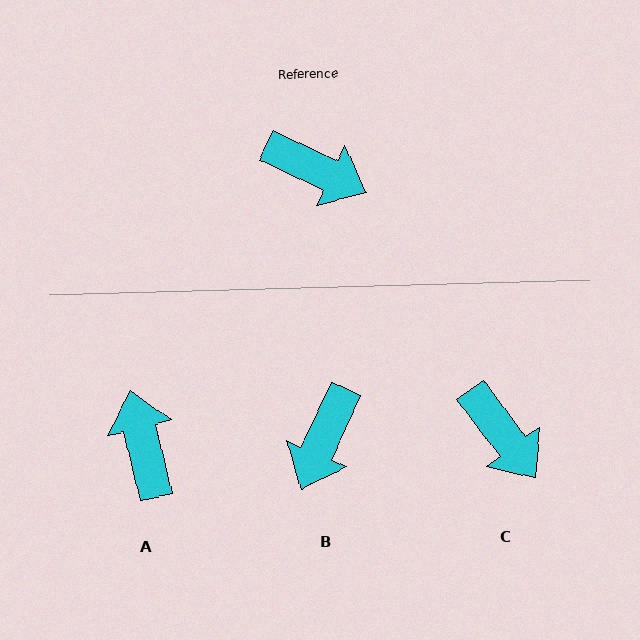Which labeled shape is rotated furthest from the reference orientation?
A, about 128 degrees away.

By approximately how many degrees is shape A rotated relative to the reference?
Approximately 128 degrees counter-clockwise.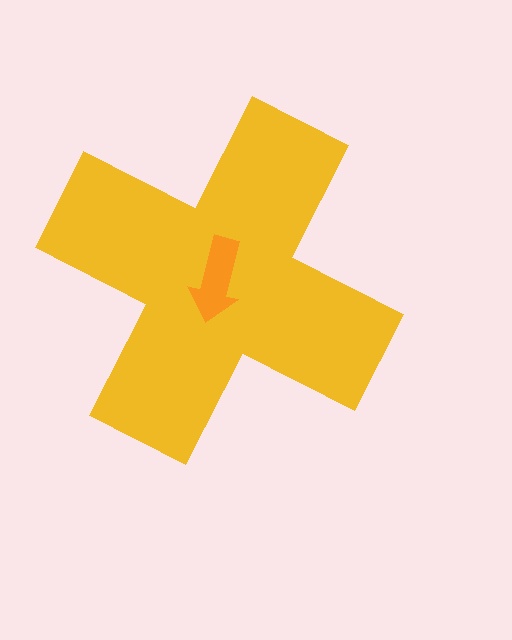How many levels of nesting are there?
2.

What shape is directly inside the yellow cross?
The orange arrow.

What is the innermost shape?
The orange arrow.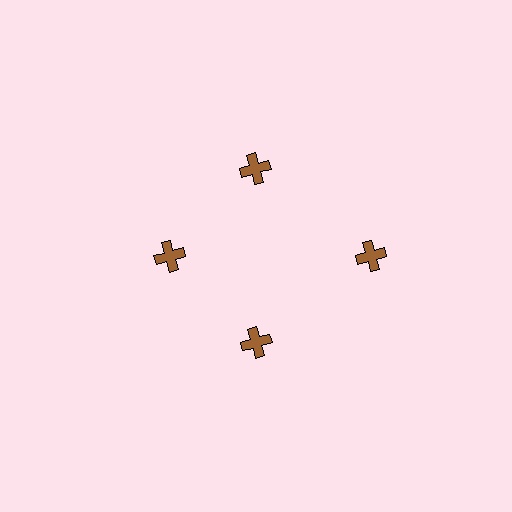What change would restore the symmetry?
The symmetry would be restored by moving it inward, back onto the ring so that all 4 crosses sit at equal angles and equal distance from the center.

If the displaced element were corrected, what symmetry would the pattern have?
It would have 4-fold rotational symmetry — the pattern would map onto itself every 90 degrees.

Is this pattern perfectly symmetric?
No. The 4 brown crosses are arranged in a ring, but one element near the 3 o'clock position is pushed outward from the center, breaking the 4-fold rotational symmetry.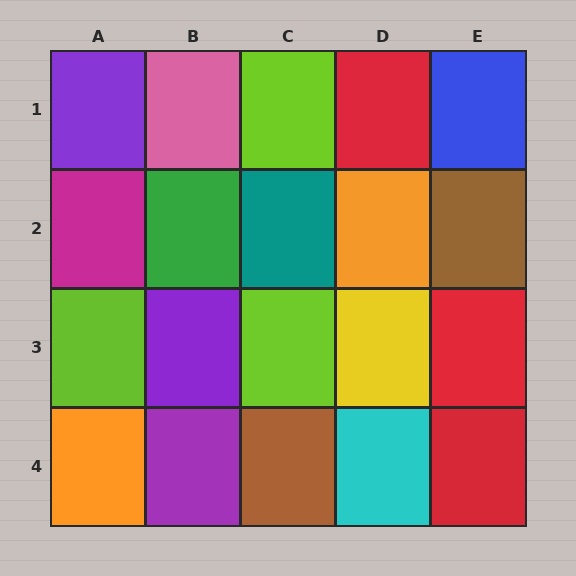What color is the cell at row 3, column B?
Purple.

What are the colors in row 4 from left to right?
Orange, purple, brown, cyan, red.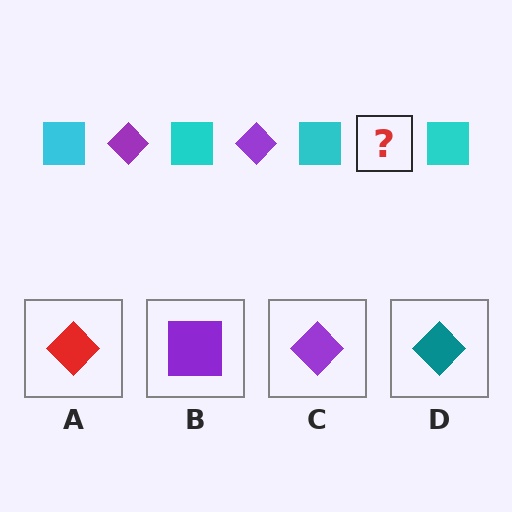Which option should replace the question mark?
Option C.